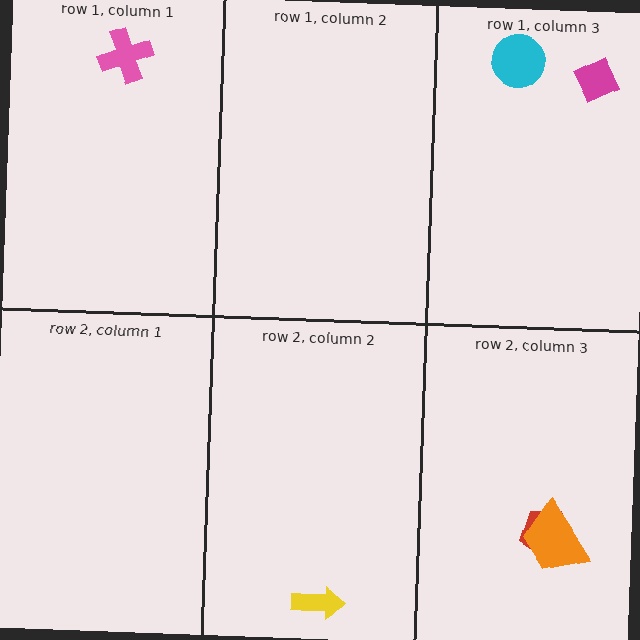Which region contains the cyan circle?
The row 1, column 3 region.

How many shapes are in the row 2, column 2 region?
1.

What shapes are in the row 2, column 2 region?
The yellow arrow.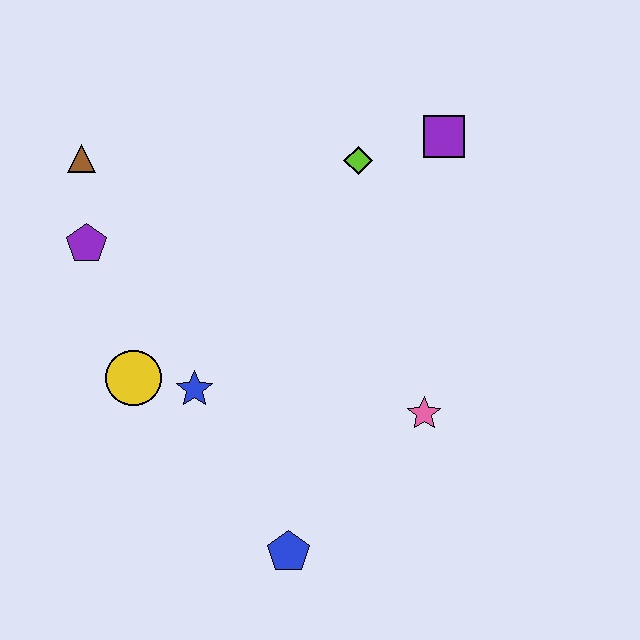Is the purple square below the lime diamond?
No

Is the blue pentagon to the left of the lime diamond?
Yes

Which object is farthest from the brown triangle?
The blue pentagon is farthest from the brown triangle.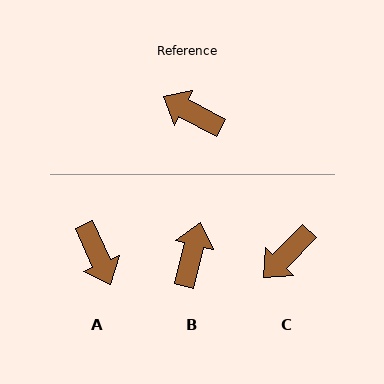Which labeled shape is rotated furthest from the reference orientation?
A, about 143 degrees away.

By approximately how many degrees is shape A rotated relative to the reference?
Approximately 143 degrees counter-clockwise.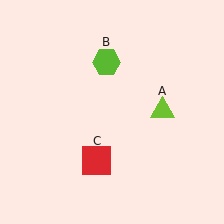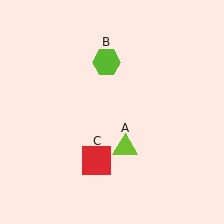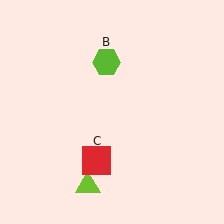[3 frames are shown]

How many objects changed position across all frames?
1 object changed position: lime triangle (object A).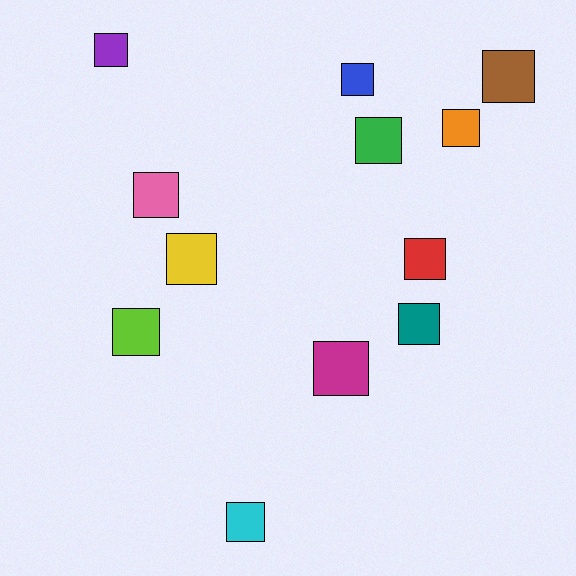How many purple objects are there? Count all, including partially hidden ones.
There is 1 purple object.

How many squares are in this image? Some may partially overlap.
There are 12 squares.